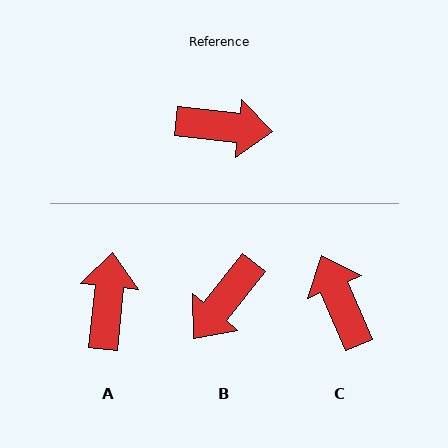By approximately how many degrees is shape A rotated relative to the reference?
Approximately 90 degrees counter-clockwise.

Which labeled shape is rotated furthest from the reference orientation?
B, about 122 degrees away.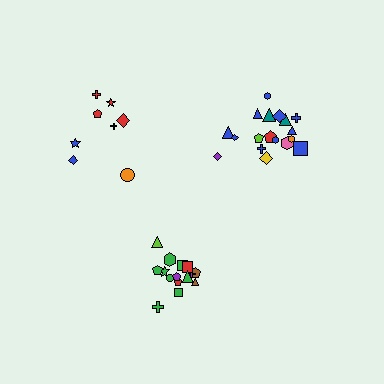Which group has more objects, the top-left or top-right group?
The top-right group.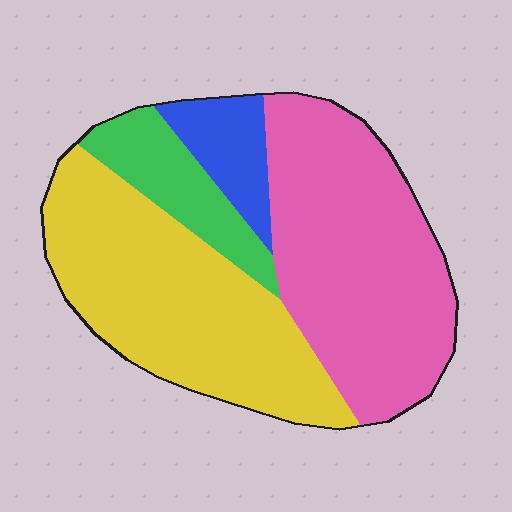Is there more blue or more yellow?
Yellow.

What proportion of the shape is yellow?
Yellow takes up between a third and a half of the shape.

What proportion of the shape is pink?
Pink takes up between a quarter and a half of the shape.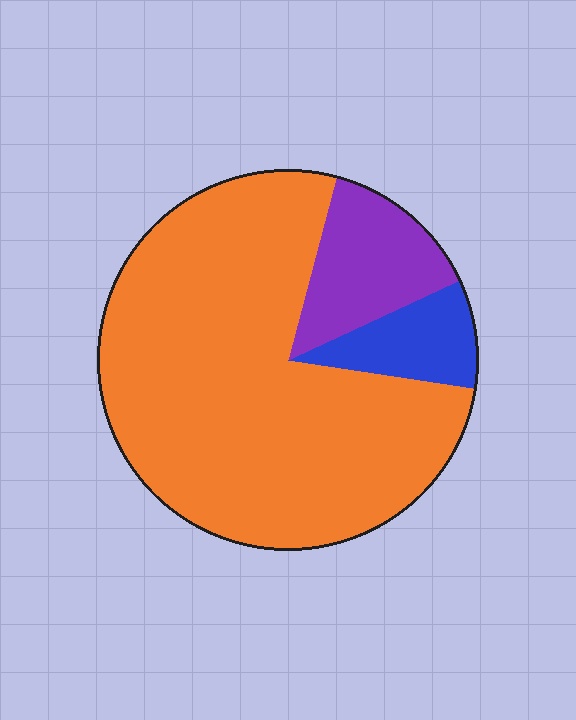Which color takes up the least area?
Blue, at roughly 10%.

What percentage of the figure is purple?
Purple covers 14% of the figure.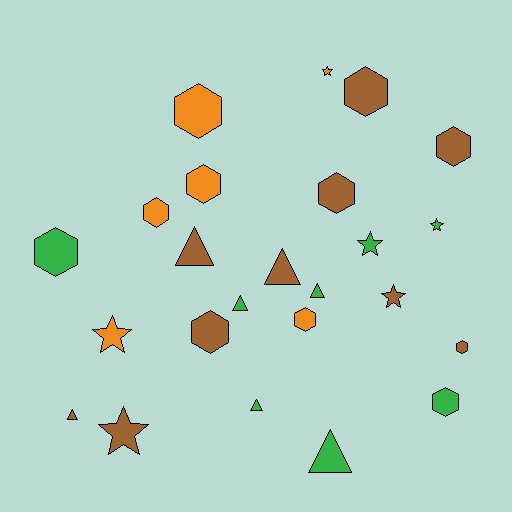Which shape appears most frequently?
Hexagon, with 11 objects.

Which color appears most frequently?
Brown, with 10 objects.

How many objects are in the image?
There are 24 objects.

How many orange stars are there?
There are 2 orange stars.